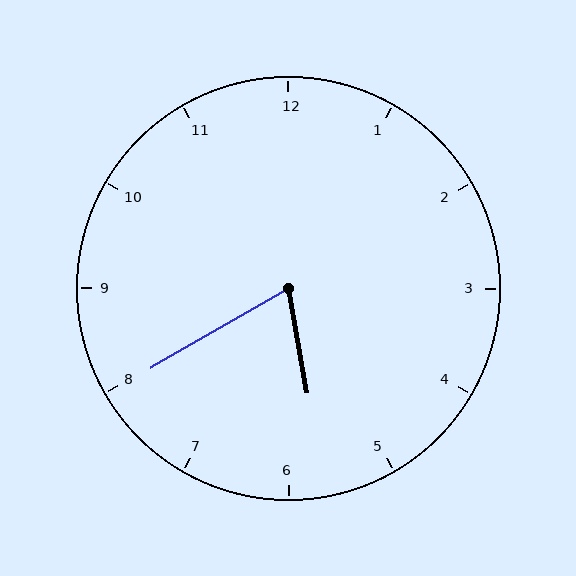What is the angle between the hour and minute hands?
Approximately 70 degrees.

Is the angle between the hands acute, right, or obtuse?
It is acute.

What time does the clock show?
5:40.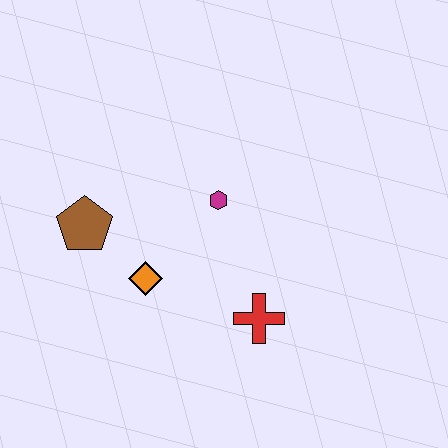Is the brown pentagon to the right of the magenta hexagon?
No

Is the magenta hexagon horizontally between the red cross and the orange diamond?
Yes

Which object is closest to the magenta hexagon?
The orange diamond is closest to the magenta hexagon.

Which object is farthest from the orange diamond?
The red cross is farthest from the orange diamond.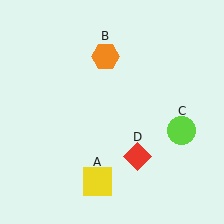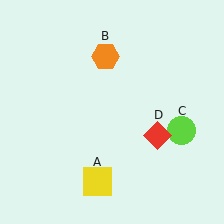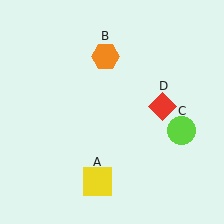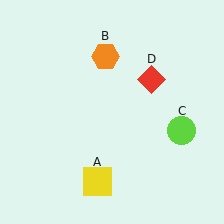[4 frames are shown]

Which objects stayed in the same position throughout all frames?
Yellow square (object A) and orange hexagon (object B) and lime circle (object C) remained stationary.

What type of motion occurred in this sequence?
The red diamond (object D) rotated counterclockwise around the center of the scene.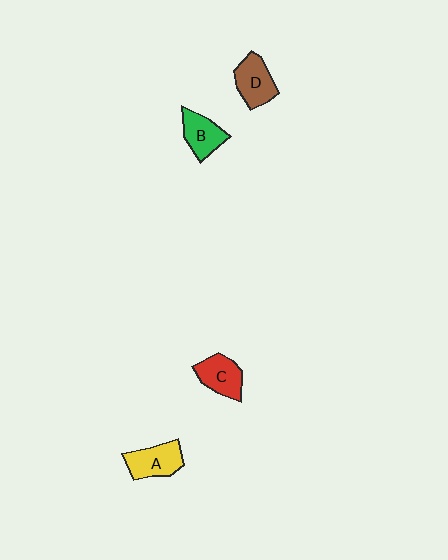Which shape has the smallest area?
Shape B (green).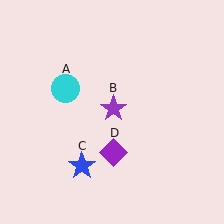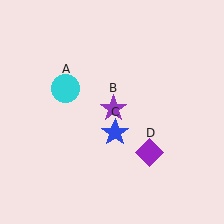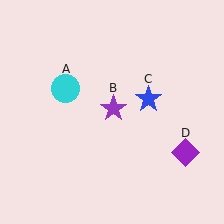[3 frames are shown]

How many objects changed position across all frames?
2 objects changed position: blue star (object C), purple diamond (object D).